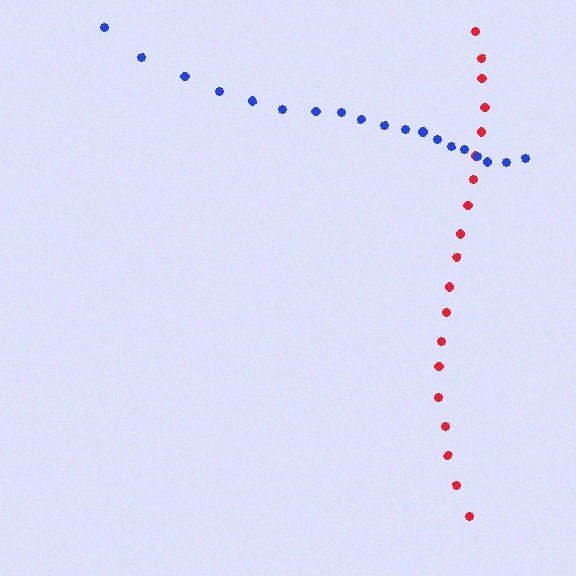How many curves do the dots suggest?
There are 2 distinct paths.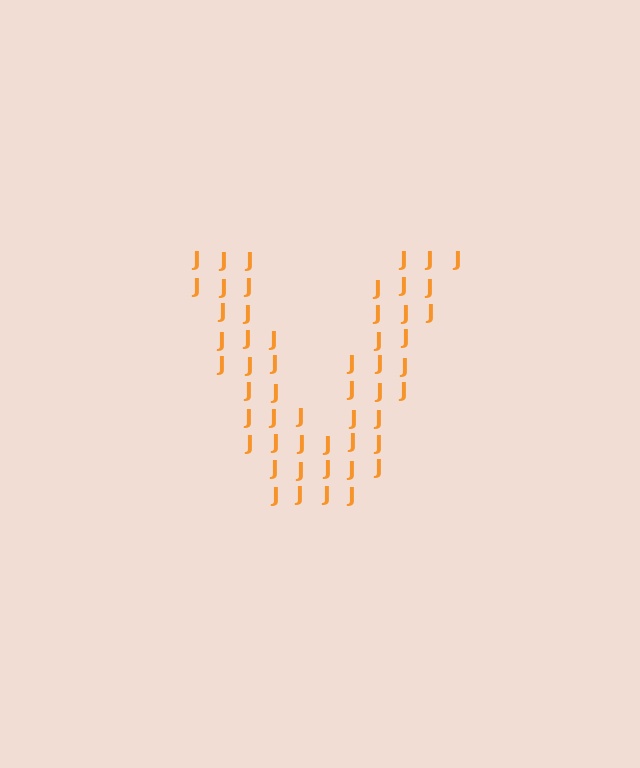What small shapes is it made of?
It is made of small letter J's.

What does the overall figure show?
The overall figure shows the letter V.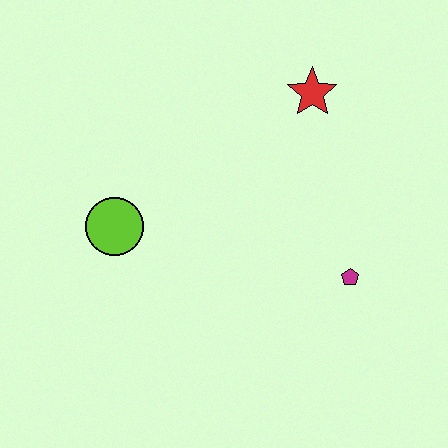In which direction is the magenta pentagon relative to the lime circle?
The magenta pentagon is to the right of the lime circle.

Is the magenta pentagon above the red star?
No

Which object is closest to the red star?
The magenta pentagon is closest to the red star.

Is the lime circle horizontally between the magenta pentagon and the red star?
No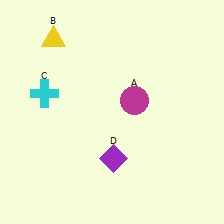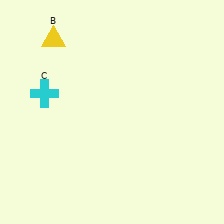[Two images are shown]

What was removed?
The purple diamond (D), the magenta circle (A) were removed in Image 2.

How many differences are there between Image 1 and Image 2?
There are 2 differences between the two images.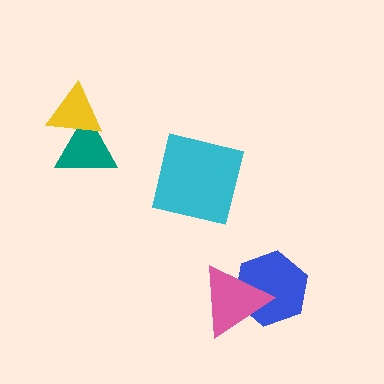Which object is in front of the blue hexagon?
The pink triangle is in front of the blue hexagon.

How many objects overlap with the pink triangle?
1 object overlaps with the pink triangle.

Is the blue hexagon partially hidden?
Yes, it is partially covered by another shape.